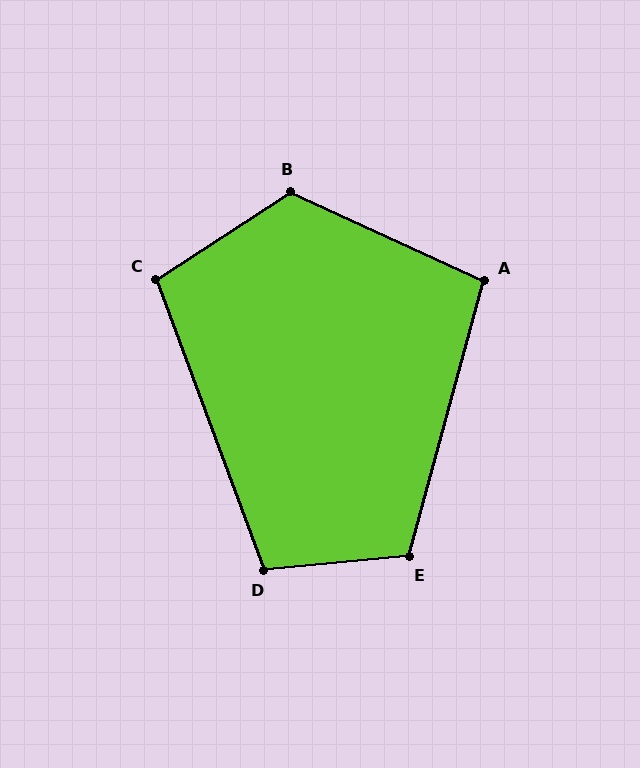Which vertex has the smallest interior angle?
A, at approximately 99 degrees.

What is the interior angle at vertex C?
Approximately 103 degrees (obtuse).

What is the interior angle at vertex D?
Approximately 105 degrees (obtuse).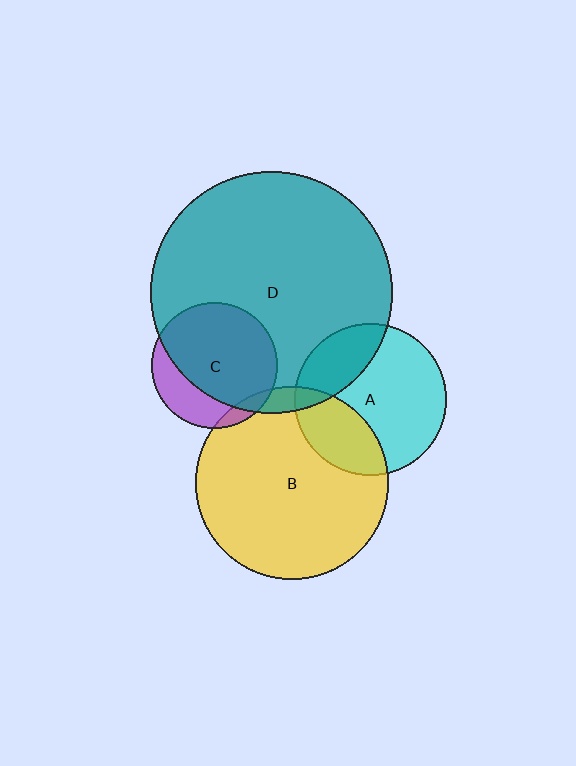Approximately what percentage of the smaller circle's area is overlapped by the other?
Approximately 25%.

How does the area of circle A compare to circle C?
Approximately 1.5 times.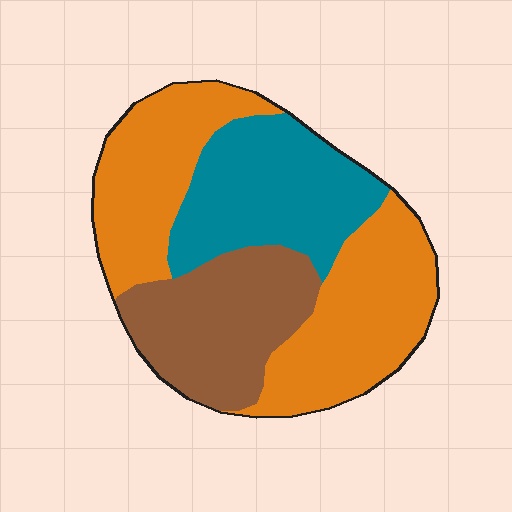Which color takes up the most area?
Orange, at roughly 50%.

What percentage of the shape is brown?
Brown covers around 25% of the shape.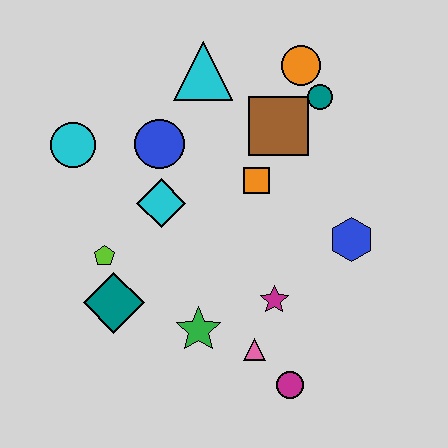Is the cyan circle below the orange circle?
Yes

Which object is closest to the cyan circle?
The blue circle is closest to the cyan circle.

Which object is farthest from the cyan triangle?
The magenta circle is farthest from the cyan triangle.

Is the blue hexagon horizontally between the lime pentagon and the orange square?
No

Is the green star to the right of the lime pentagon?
Yes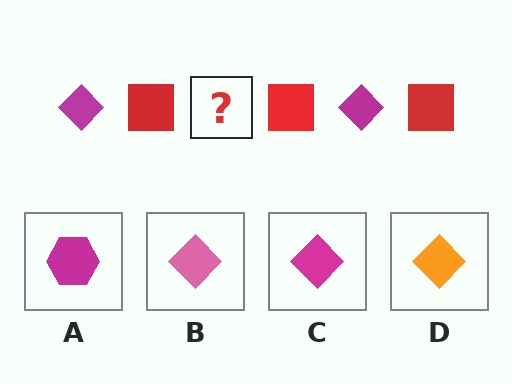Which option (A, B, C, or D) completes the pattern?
C.